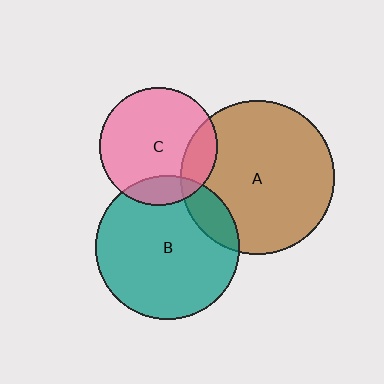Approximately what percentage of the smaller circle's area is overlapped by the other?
Approximately 15%.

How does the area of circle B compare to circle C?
Approximately 1.5 times.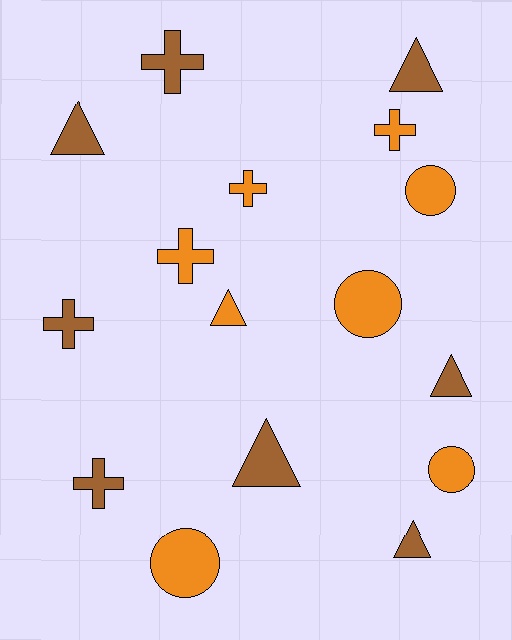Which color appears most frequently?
Brown, with 8 objects.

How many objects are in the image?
There are 16 objects.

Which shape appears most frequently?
Cross, with 6 objects.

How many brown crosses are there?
There are 3 brown crosses.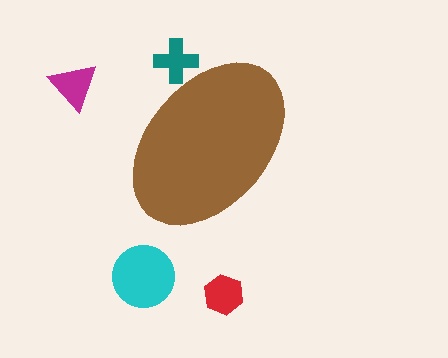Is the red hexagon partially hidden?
No, the red hexagon is fully visible.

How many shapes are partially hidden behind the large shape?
1 shape is partially hidden.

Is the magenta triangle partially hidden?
No, the magenta triangle is fully visible.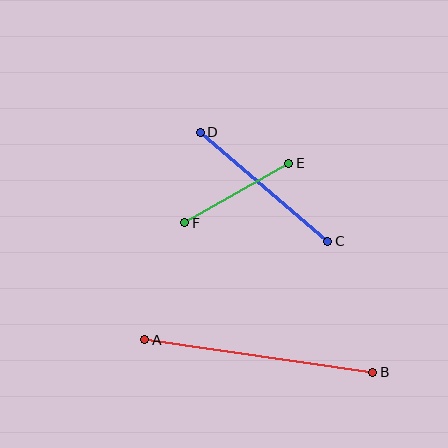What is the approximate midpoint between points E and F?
The midpoint is at approximately (237, 193) pixels.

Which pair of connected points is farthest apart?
Points A and B are farthest apart.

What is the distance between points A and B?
The distance is approximately 230 pixels.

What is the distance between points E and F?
The distance is approximately 120 pixels.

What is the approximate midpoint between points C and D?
The midpoint is at approximately (264, 187) pixels.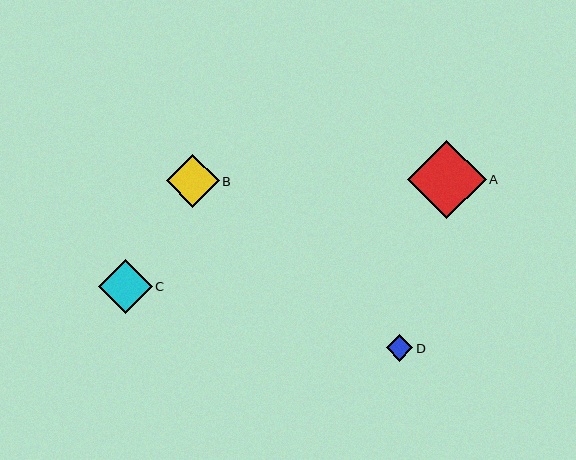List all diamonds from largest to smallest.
From largest to smallest: A, C, B, D.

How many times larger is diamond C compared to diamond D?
Diamond C is approximately 2.1 times the size of diamond D.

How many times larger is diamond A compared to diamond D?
Diamond A is approximately 3.0 times the size of diamond D.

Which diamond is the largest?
Diamond A is the largest with a size of approximately 79 pixels.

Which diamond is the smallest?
Diamond D is the smallest with a size of approximately 26 pixels.